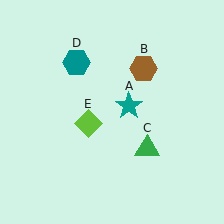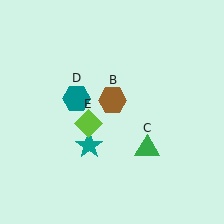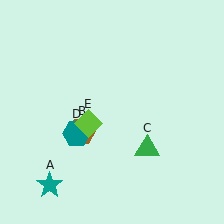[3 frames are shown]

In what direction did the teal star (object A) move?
The teal star (object A) moved down and to the left.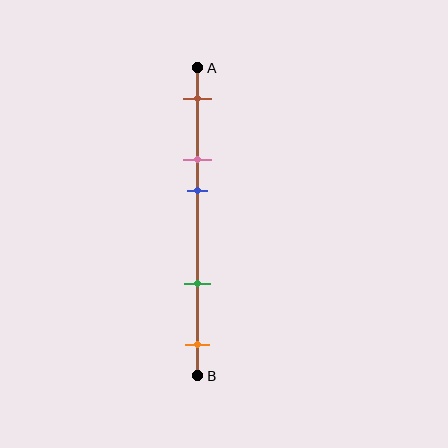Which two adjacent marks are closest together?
The pink and blue marks are the closest adjacent pair.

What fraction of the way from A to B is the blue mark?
The blue mark is approximately 40% (0.4) of the way from A to B.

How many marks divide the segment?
There are 5 marks dividing the segment.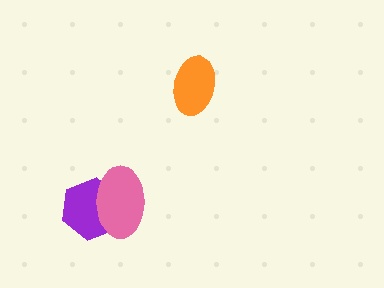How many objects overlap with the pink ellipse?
1 object overlaps with the pink ellipse.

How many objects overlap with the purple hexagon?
1 object overlaps with the purple hexagon.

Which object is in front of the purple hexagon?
The pink ellipse is in front of the purple hexagon.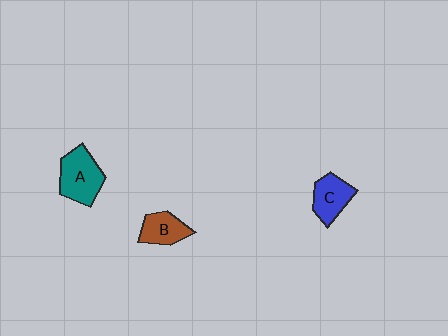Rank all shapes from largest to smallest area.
From largest to smallest: A (teal), C (blue), B (brown).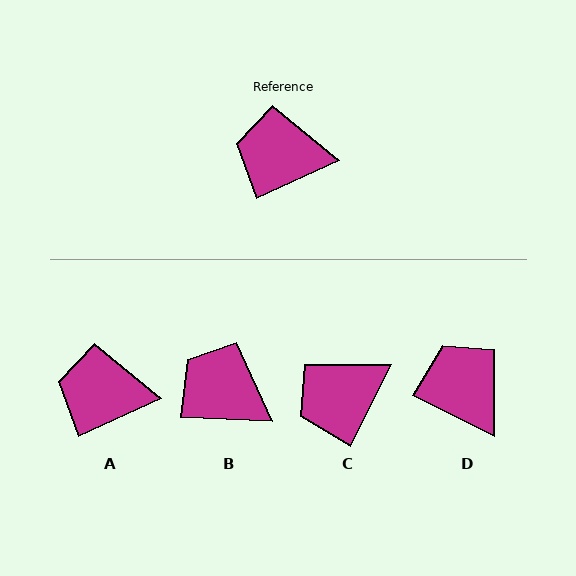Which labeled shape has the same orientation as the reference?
A.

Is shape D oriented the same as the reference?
No, it is off by about 51 degrees.